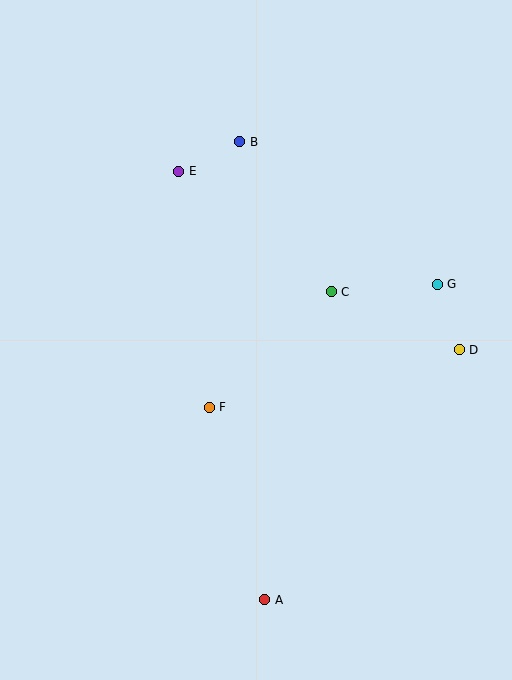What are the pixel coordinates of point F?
Point F is at (209, 407).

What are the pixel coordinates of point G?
Point G is at (437, 284).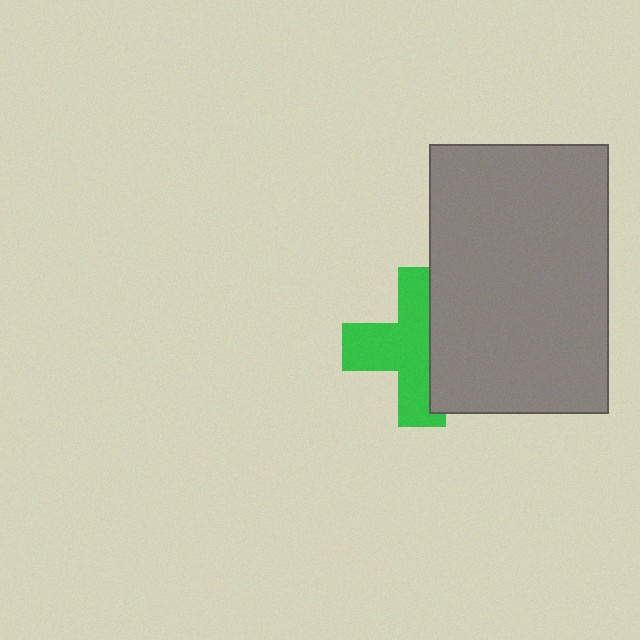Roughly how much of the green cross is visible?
About half of it is visible (roughly 62%).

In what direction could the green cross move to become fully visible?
The green cross could move left. That would shift it out from behind the gray rectangle entirely.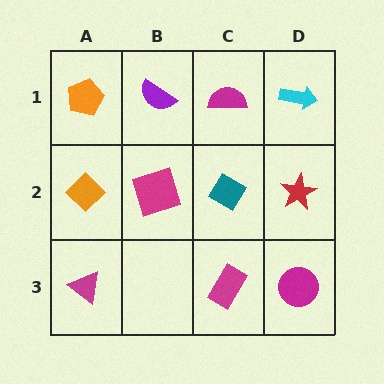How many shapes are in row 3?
3 shapes.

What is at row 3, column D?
A magenta circle.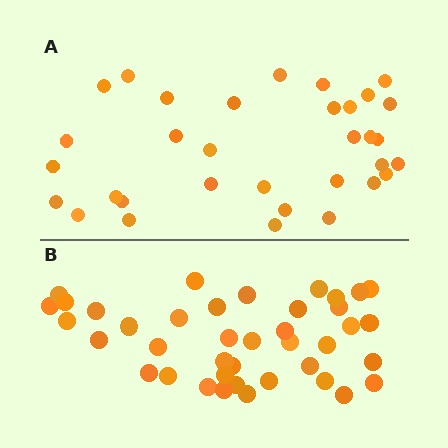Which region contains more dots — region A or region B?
Region B (the bottom region) has more dots.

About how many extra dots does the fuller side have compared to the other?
Region B has roughly 8 or so more dots than region A.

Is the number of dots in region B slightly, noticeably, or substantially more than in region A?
Region B has only slightly more — the two regions are fairly close. The ratio is roughly 1.2 to 1.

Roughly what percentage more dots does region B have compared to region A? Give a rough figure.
About 20% more.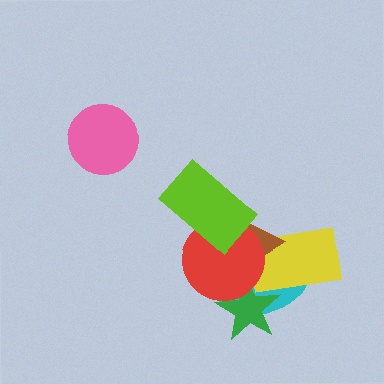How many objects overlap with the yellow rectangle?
4 objects overlap with the yellow rectangle.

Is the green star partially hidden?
Yes, it is partially covered by another shape.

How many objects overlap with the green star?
4 objects overlap with the green star.